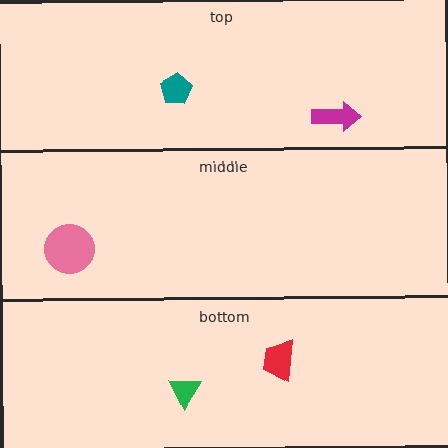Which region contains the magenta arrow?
The top region.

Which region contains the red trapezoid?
The bottom region.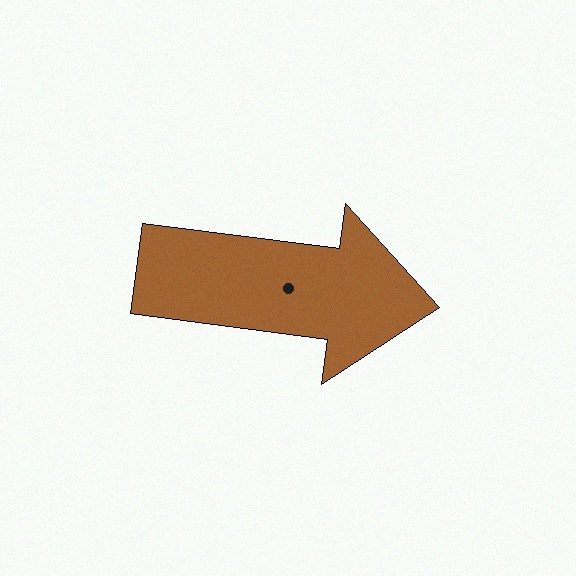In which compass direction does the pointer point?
East.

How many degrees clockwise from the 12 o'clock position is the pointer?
Approximately 97 degrees.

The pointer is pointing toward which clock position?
Roughly 3 o'clock.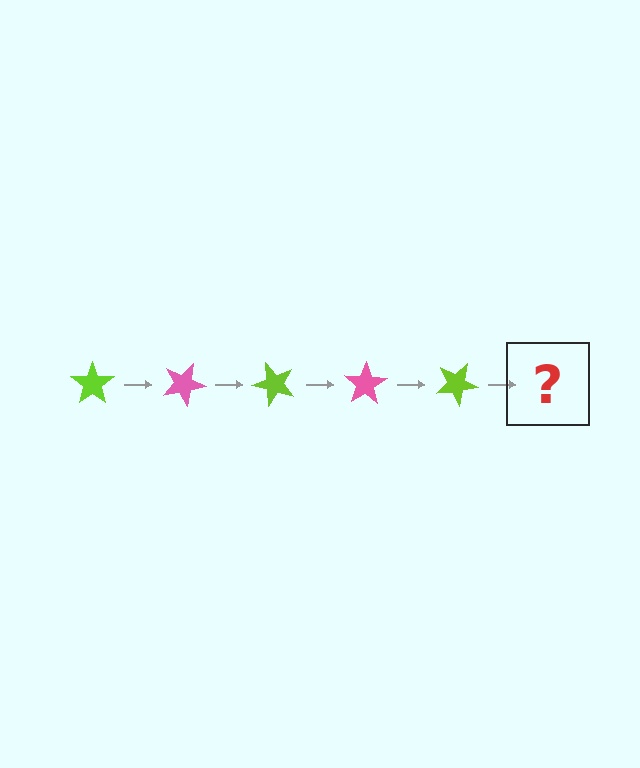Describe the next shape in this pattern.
It should be a pink star, rotated 125 degrees from the start.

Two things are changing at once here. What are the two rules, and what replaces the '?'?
The two rules are that it rotates 25 degrees each step and the color cycles through lime and pink. The '?' should be a pink star, rotated 125 degrees from the start.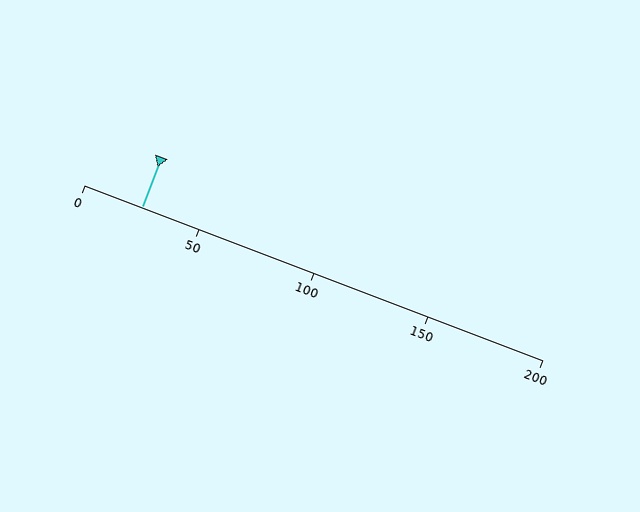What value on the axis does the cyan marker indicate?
The marker indicates approximately 25.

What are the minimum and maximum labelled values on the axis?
The axis runs from 0 to 200.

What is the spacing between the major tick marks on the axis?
The major ticks are spaced 50 apart.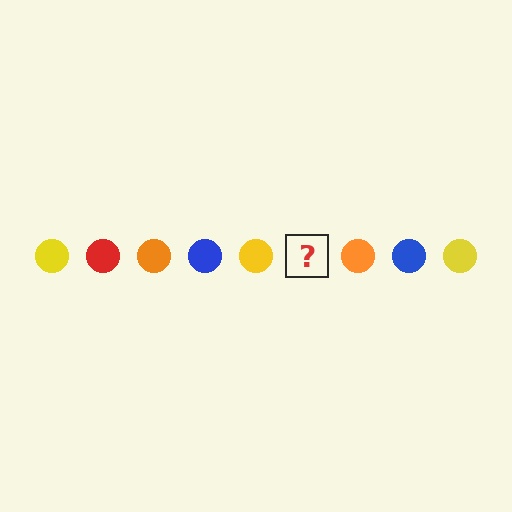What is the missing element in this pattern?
The missing element is a red circle.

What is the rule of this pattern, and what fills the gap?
The rule is that the pattern cycles through yellow, red, orange, blue circles. The gap should be filled with a red circle.